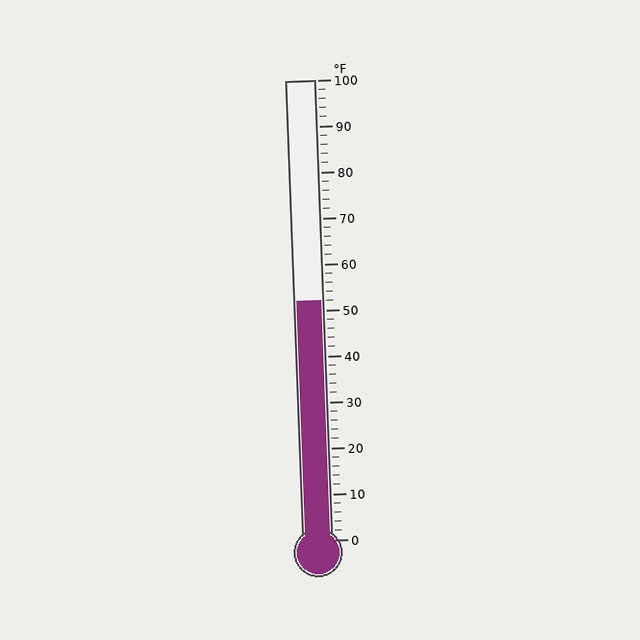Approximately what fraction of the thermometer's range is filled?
The thermometer is filled to approximately 50% of its range.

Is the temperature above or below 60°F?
The temperature is below 60°F.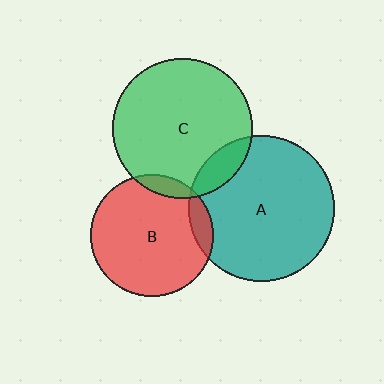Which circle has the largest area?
Circle A (teal).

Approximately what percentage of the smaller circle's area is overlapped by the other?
Approximately 10%.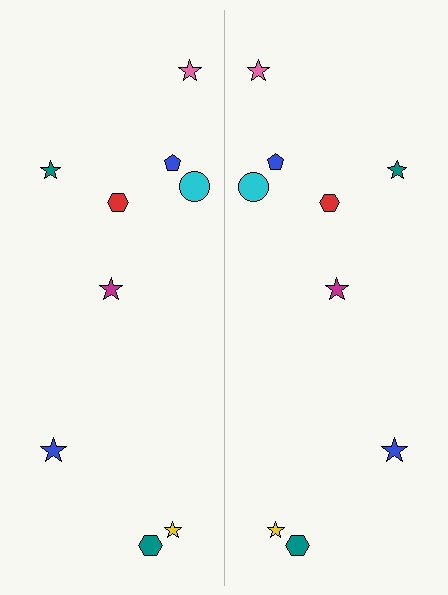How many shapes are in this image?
There are 18 shapes in this image.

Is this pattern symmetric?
Yes, this pattern has bilateral (reflection) symmetry.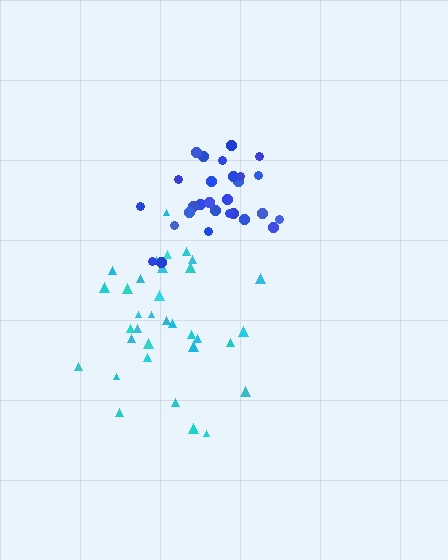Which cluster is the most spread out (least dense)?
Cyan.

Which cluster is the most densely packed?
Blue.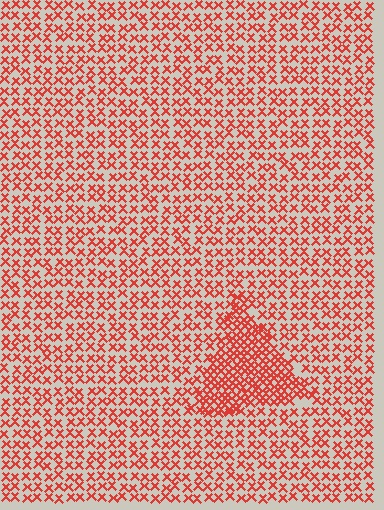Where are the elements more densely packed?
The elements are more densely packed inside the triangle boundary.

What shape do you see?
I see a triangle.